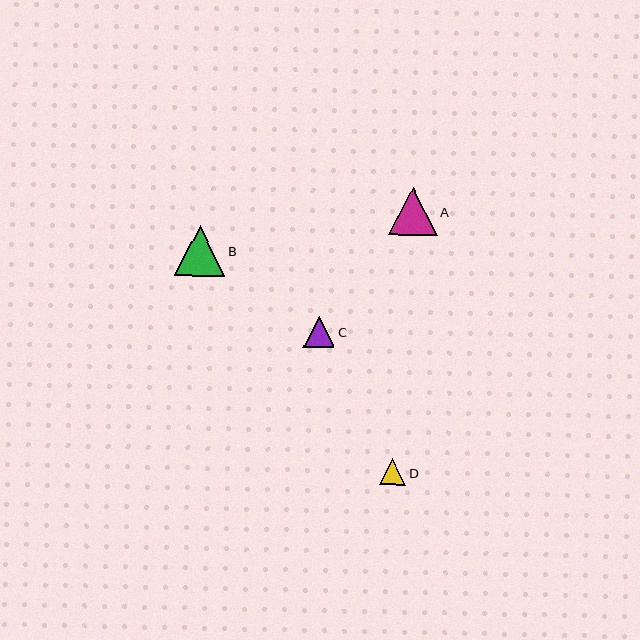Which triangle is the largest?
Triangle B is the largest with a size of approximately 51 pixels.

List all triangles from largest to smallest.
From largest to smallest: B, A, C, D.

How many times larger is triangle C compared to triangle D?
Triangle C is approximately 1.2 times the size of triangle D.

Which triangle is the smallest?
Triangle D is the smallest with a size of approximately 26 pixels.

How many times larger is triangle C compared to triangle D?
Triangle C is approximately 1.2 times the size of triangle D.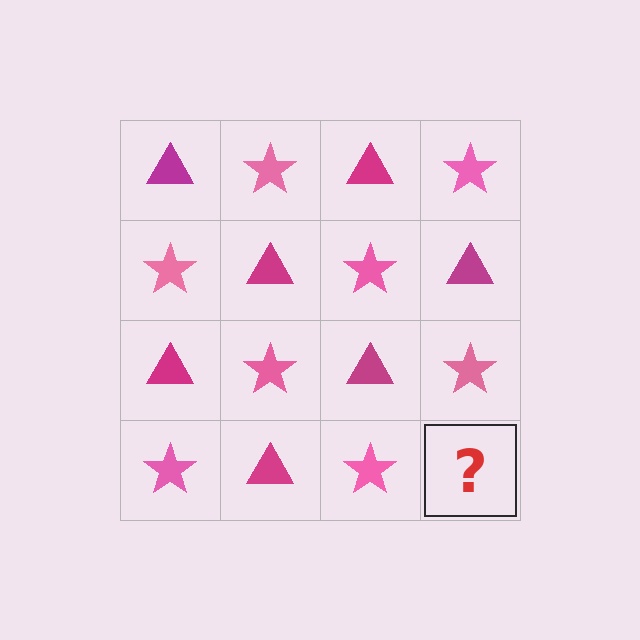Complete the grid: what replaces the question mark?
The question mark should be replaced with a magenta triangle.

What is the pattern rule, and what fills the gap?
The rule is that it alternates magenta triangle and pink star in a checkerboard pattern. The gap should be filled with a magenta triangle.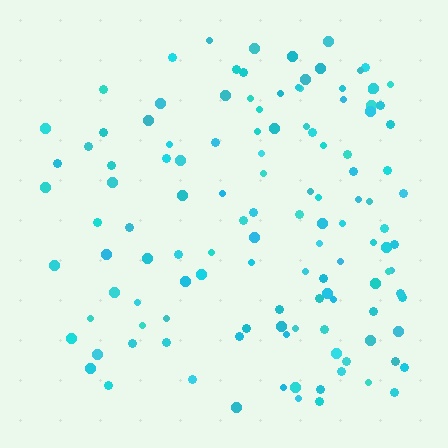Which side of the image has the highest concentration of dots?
The right.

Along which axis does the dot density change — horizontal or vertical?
Horizontal.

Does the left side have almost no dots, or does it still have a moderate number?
Still a moderate number, just noticeably fewer than the right.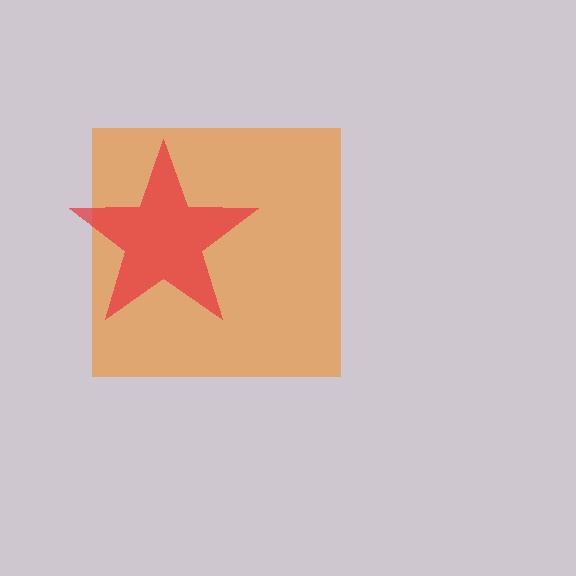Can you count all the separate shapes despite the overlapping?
Yes, there are 2 separate shapes.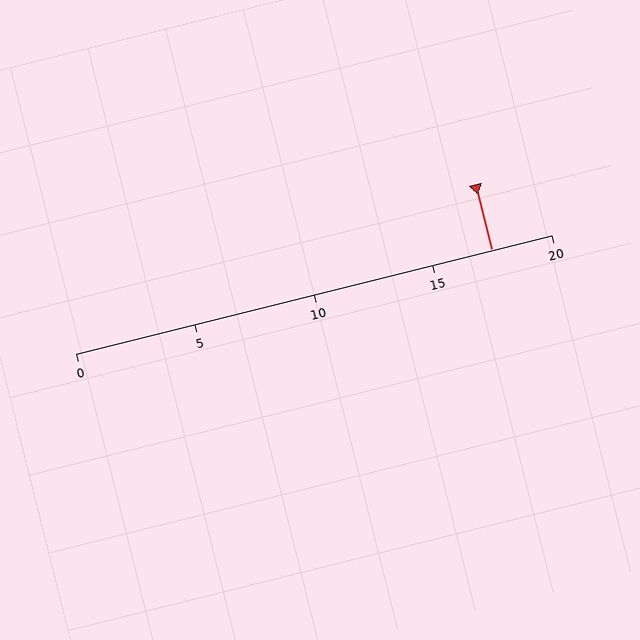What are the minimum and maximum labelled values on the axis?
The axis runs from 0 to 20.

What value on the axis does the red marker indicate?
The marker indicates approximately 17.5.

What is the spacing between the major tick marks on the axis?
The major ticks are spaced 5 apart.